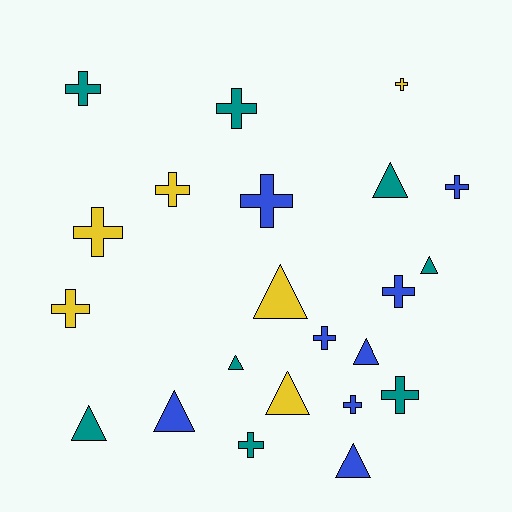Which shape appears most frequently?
Cross, with 13 objects.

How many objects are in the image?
There are 22 objects.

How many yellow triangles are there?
There are 2 yellow triangles.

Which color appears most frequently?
Teal, with 8 objects.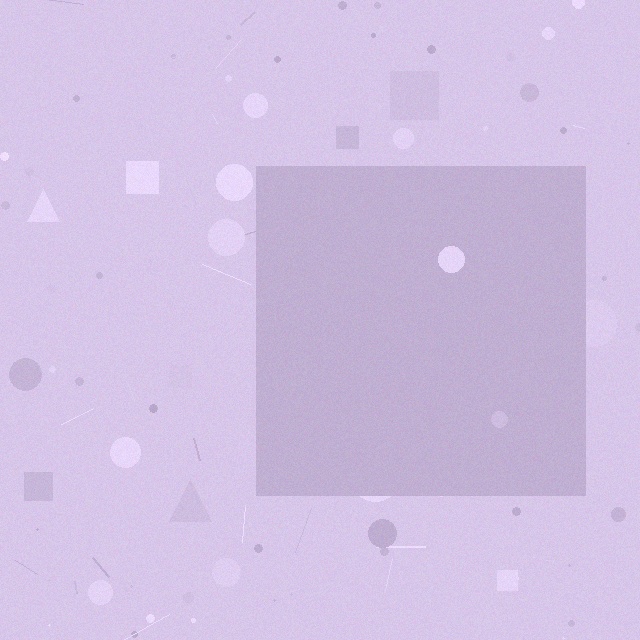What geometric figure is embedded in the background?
A square is embedded in the background.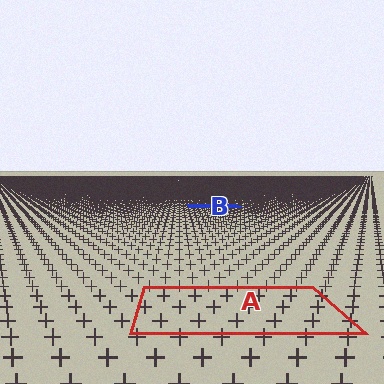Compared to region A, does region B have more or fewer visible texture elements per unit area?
Region B has more texture elements per unit area — they are packed more densely because it is farther away.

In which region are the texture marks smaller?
The texture marks are smaller in region B, because it is farther away.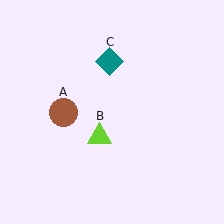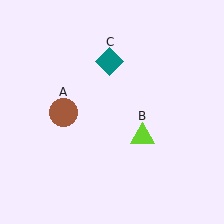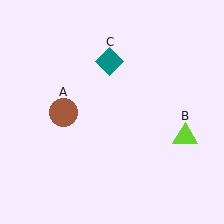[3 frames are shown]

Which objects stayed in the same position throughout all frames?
Brown circle (object A) and teal diamond (object C) remained stationary.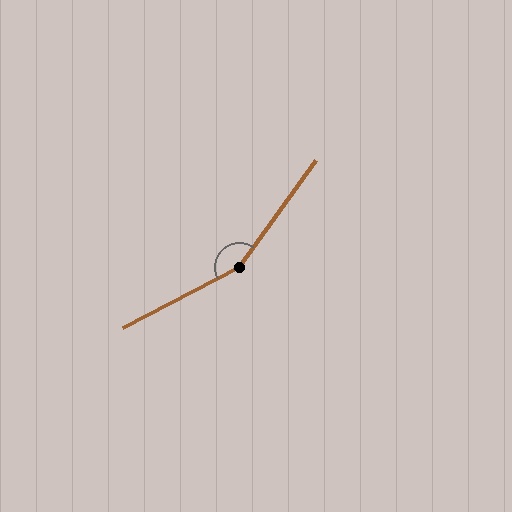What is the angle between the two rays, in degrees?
Approximately 153 degrees.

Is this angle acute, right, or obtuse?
It is obtuse.